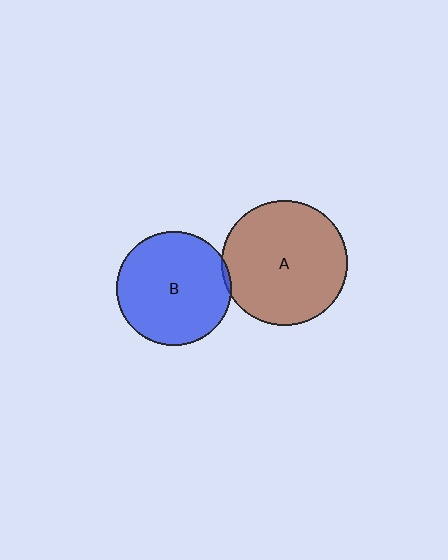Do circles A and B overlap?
Yes.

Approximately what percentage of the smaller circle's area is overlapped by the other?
Approximately 5%.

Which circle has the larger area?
Circle A (brown).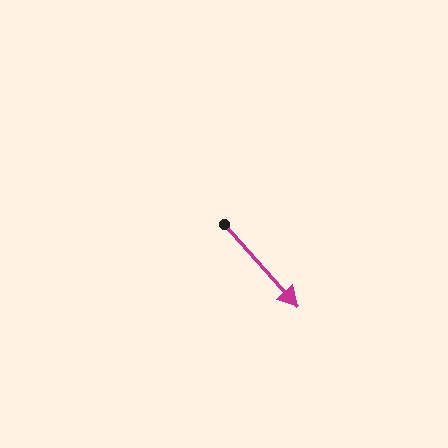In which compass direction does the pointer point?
Southeast.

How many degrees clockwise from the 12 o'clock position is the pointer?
Approximately 138 degrees.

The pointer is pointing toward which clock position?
Roughly 5 o'clock.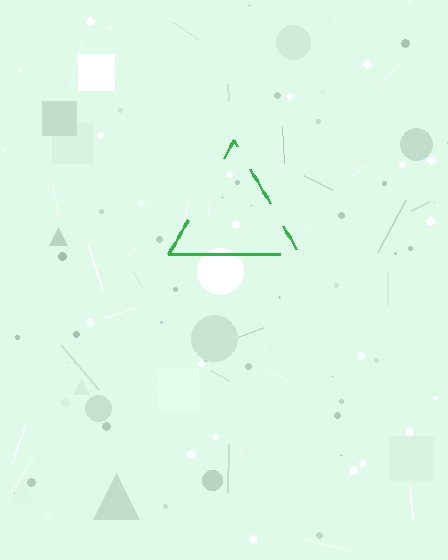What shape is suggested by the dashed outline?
The dashed outline suggests a triangle.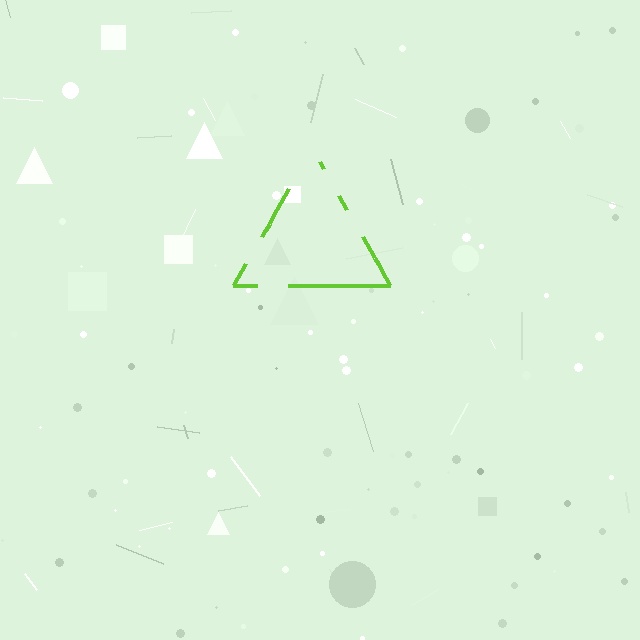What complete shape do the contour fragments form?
The contour fragments form a triangle.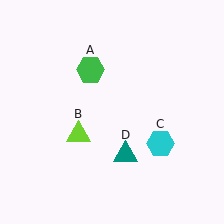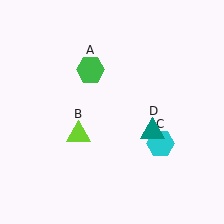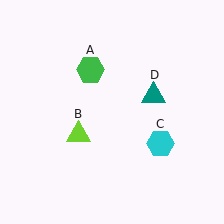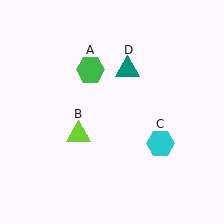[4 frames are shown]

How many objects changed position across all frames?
1 object changed position: teal triangle (object D).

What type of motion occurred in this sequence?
The teal triangle (object D) rotated counterclockwise around the center of the scene.